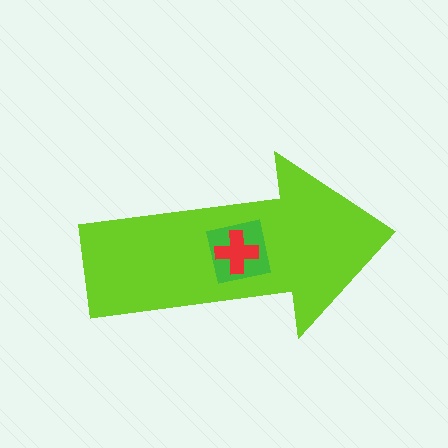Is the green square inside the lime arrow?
Yes.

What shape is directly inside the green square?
The red cross.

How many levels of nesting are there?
3.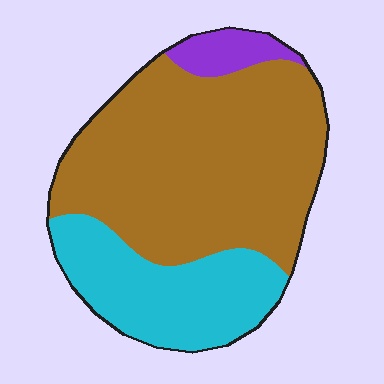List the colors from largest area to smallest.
From largest to smallest: brown, cyan, purple.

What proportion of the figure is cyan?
Cyan covers roughly 30% of the figure.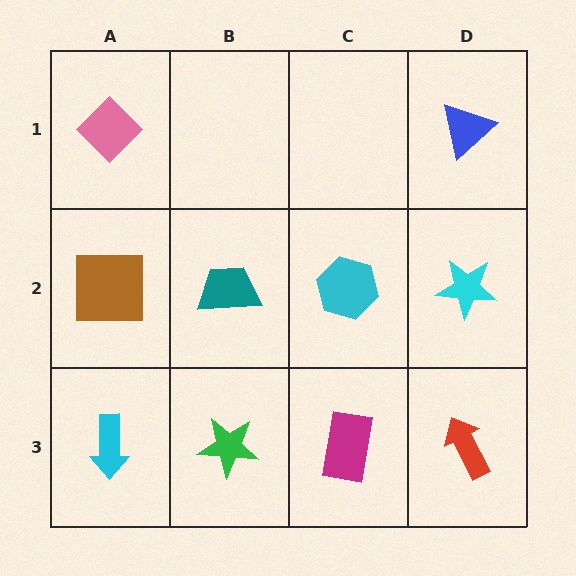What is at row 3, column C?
A magenta rectangle.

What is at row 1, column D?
A blue triangle.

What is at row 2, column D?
A cyan star.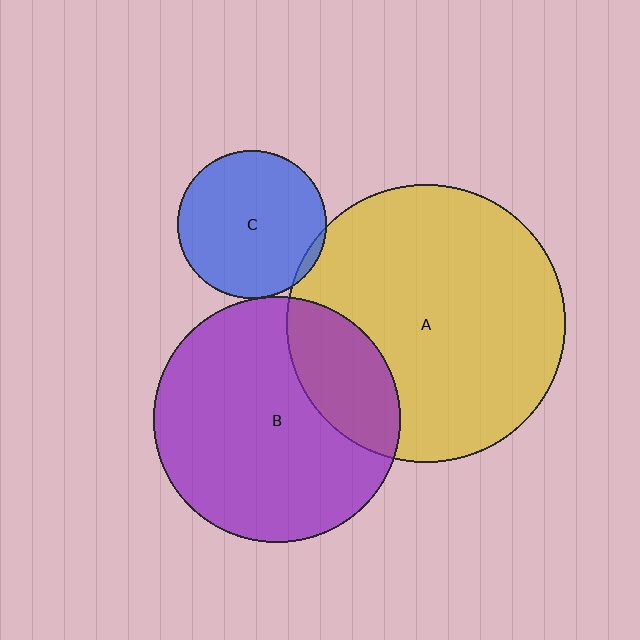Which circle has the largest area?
Circle A (yellow).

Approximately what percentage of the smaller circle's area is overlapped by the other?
Approximately 25%.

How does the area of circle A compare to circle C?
Approximately 3.5 times.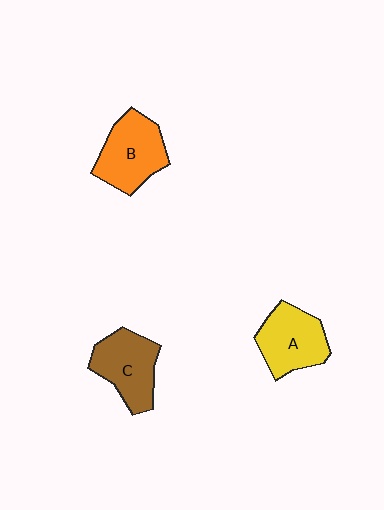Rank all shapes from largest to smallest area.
From largest to smallest: B (orange), A (yellow), C (brown).